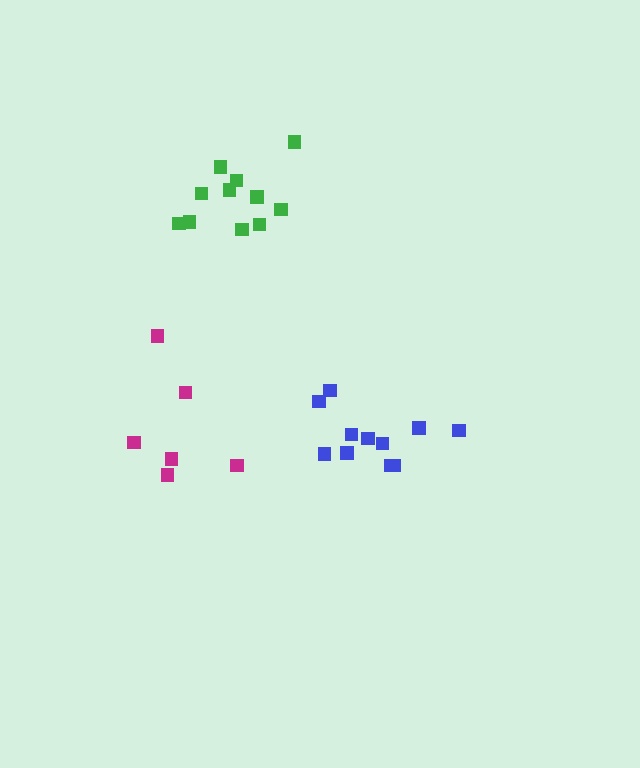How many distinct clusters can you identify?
There are 3 distinct clusters.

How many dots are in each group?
Group 1: 11 dots, Group 2: 11 dots, Group 3: 6 dots (28 total).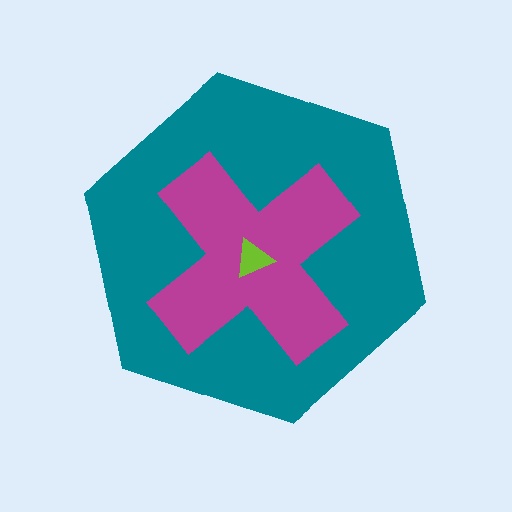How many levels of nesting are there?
3.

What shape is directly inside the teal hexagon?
The magenta cross.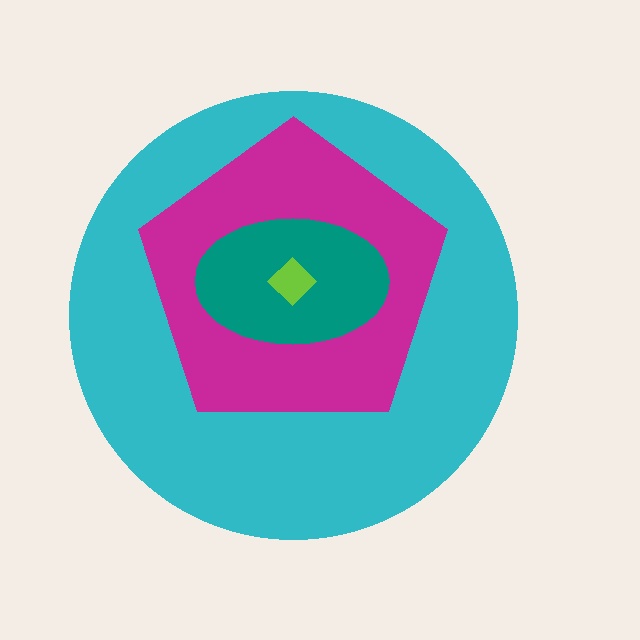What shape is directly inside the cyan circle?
The magenta pentagon.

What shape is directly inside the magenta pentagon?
The teal ellipse.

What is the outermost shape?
The cyan circle.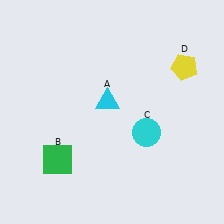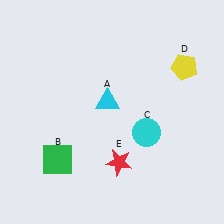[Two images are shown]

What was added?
A red star (E) was added in Image 2.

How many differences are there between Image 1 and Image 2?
There is 1 difference between the two images.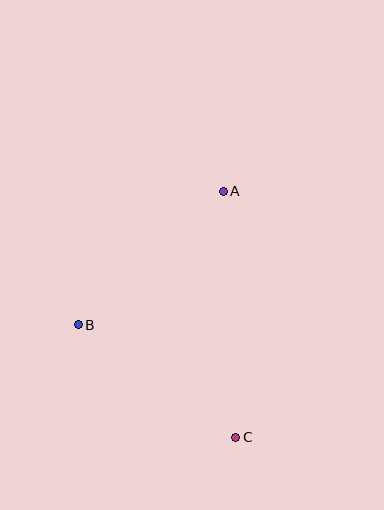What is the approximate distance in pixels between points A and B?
The distance between A and B is approximately 197 pixels.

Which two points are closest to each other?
Points B and C are closest to each other.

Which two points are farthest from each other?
Points A and C are farthest from each other.